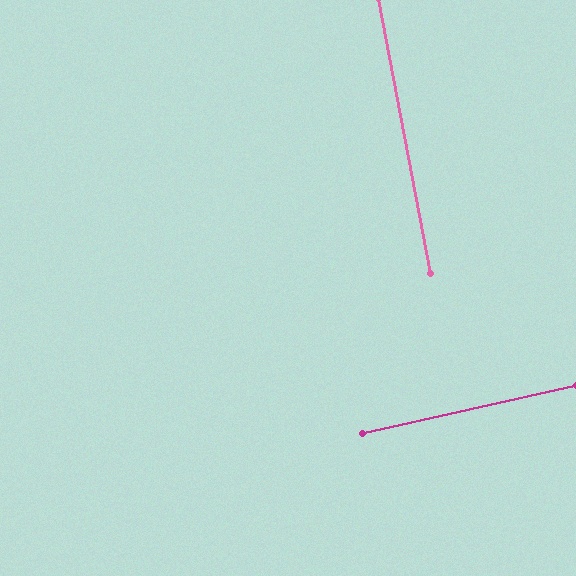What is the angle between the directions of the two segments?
Approximately 88 degrees.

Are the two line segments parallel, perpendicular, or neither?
Perpendicular — they meet at approximately 88°.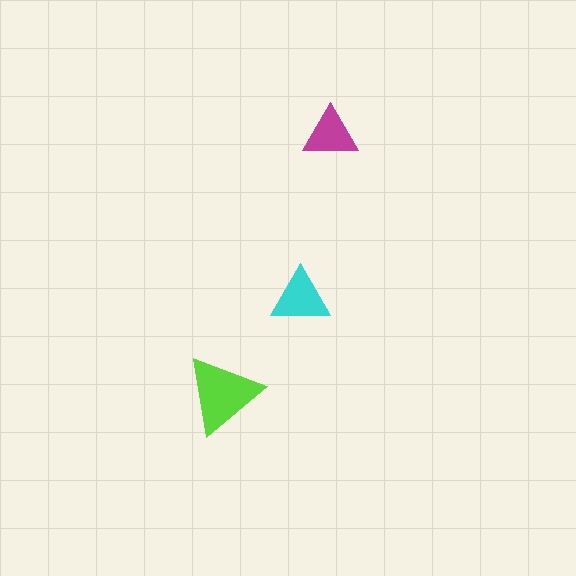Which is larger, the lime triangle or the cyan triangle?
The lime one.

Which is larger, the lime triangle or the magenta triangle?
The lime one.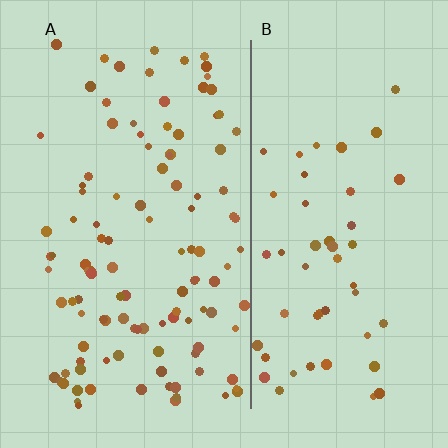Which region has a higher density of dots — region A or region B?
A (the left).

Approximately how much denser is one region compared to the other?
Approximately 2.1× — region A over region B.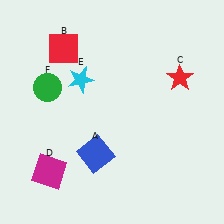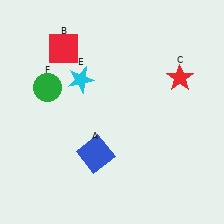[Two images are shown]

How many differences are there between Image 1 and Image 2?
There is 1 difference between the two images.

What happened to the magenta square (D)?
The magenta square (D) was removed in Image 2. It was in the bottom-left area of Image 1.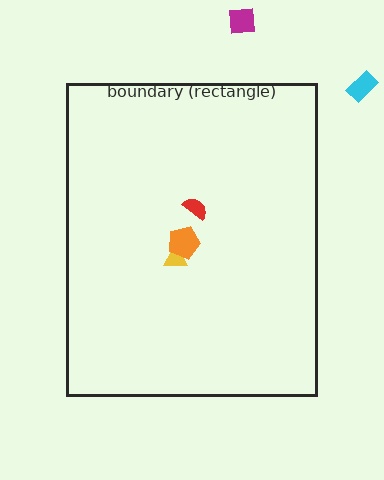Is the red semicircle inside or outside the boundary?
Inside.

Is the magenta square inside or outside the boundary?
Outside.